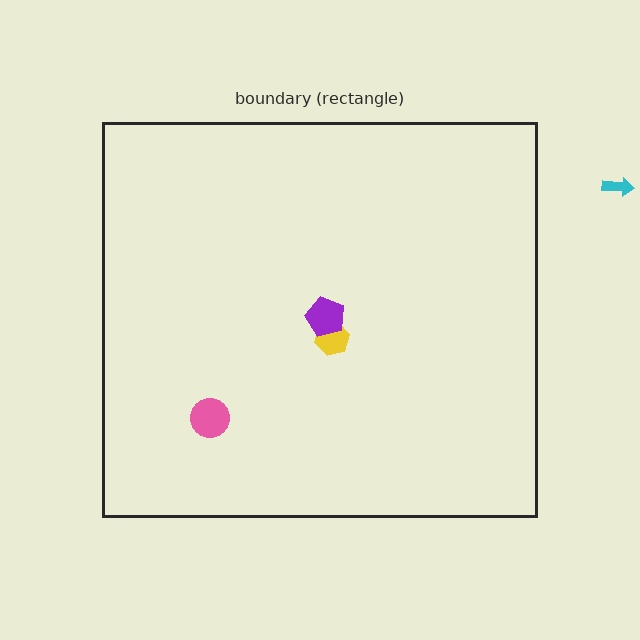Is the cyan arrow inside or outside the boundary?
Outside.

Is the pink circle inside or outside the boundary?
Inside.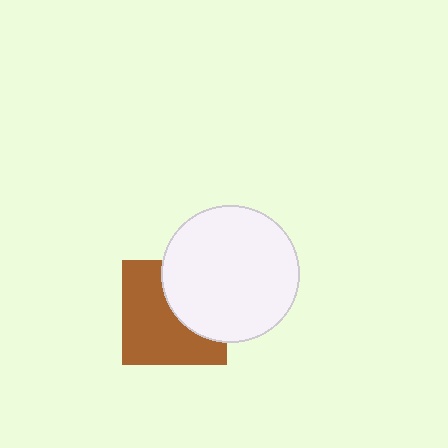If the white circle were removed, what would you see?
You would see the complete brown square.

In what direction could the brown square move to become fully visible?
The brown square could move left. That would shift it out from behind the white circle entirely.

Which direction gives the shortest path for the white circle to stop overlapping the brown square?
Moving right gives the shortest separation.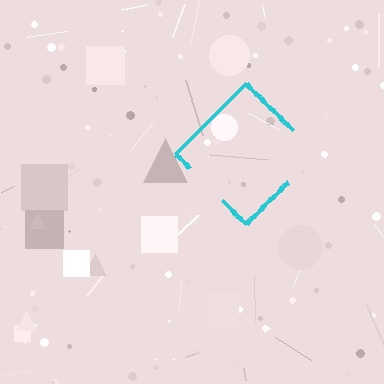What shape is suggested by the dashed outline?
The dashed outline suggests a diamond.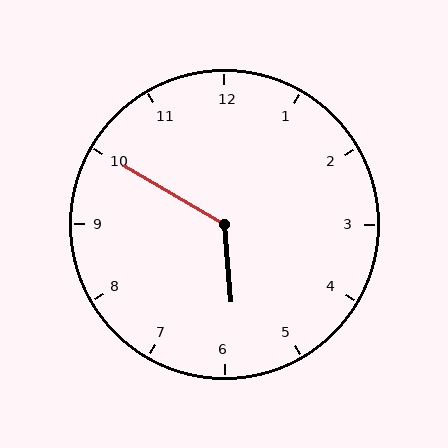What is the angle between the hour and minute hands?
Approximately 125 degrees.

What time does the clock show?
5:50.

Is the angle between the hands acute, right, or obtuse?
It is obtuse.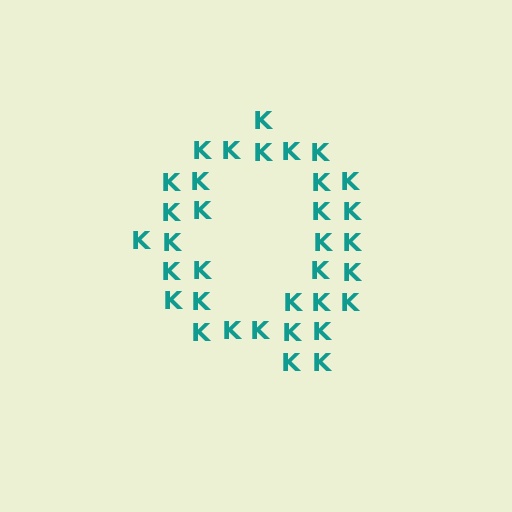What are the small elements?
The small elements are letter K's.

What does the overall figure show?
The overall figure shows the letter Q.